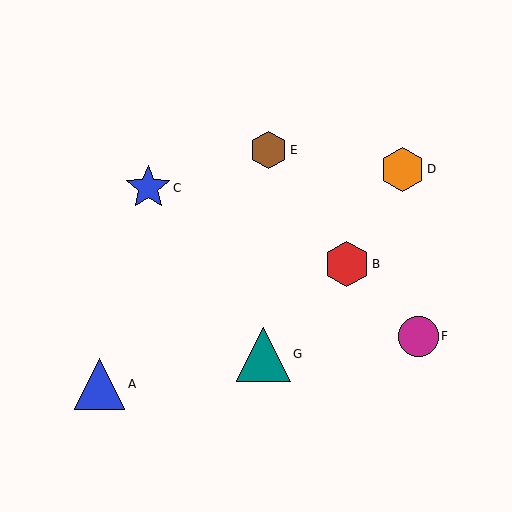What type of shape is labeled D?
Shape D is an orange hexagon.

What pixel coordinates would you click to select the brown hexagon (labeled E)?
Click at (269, 150) to select the brown hexagon E.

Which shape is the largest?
The teal triangle (labeled G) is the largest.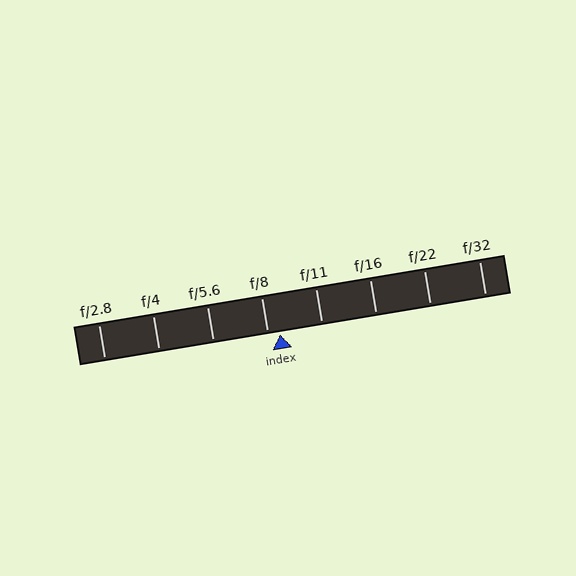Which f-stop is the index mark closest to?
The index mark is closest to f/8.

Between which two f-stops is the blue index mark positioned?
The index mark is between f/8 and f/11.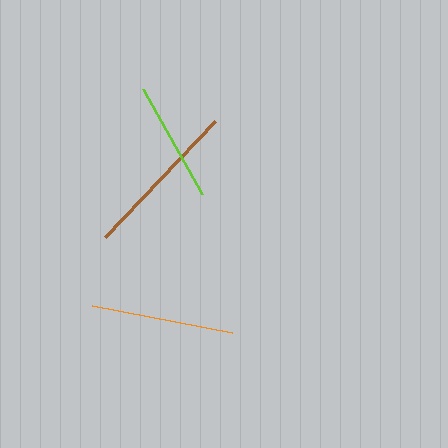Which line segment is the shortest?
The lime line is the shortest at approximately 120 pixels.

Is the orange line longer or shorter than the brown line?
The brown line is longer than the orange line.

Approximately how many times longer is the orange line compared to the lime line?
The orange line is approximately 1.2 times the length of the lime line.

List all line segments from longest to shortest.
From longest to shortest: brown, orange, lime.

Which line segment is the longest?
The brown line is the longest at approximately 159 pixels.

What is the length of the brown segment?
The brown segment is approximately 159 pixels long.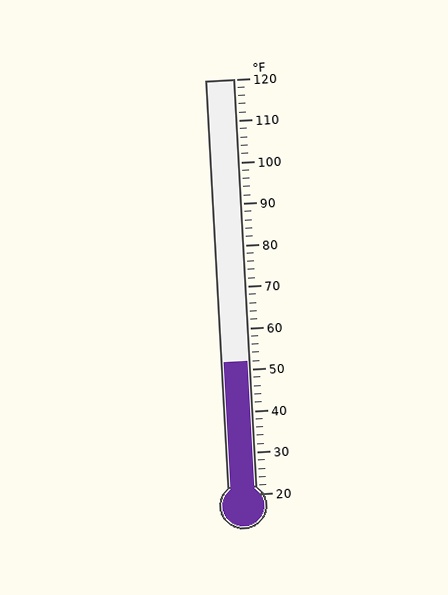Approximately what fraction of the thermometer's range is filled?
The thermometer is filled to approximately 30% of its range.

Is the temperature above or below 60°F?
The temperature is below 60°F.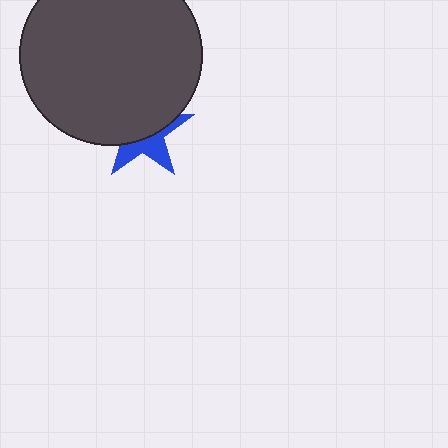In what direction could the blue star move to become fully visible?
The blue star could move down. That would shift it out from behind the dark gray circle entirely.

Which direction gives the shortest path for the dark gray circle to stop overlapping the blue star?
Moving up gives the shortest separation.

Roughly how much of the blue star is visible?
A small part of it is visible (roughly 40%).